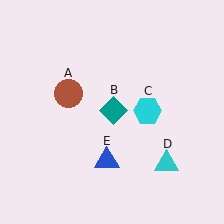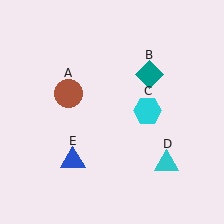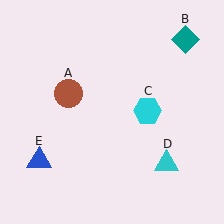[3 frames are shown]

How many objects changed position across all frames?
2 objects changed position: teal diamond (object B), blue triangle (object E).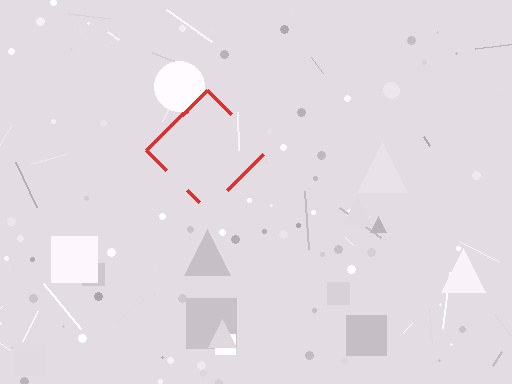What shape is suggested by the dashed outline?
The dashed outline suggests a diamond.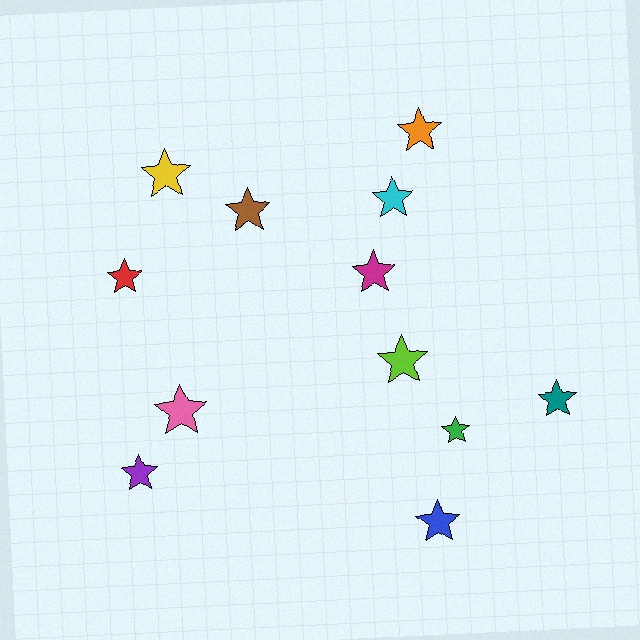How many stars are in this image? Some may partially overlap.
There are 12 stars.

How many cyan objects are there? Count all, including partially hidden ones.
There is 1 cyan object.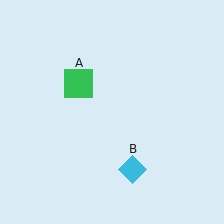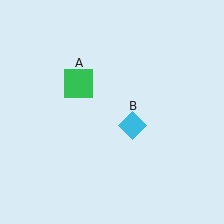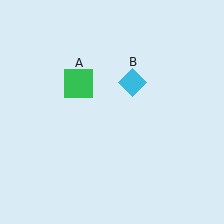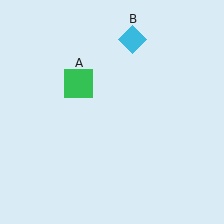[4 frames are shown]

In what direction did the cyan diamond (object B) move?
The cyan diamond (object B) moved up.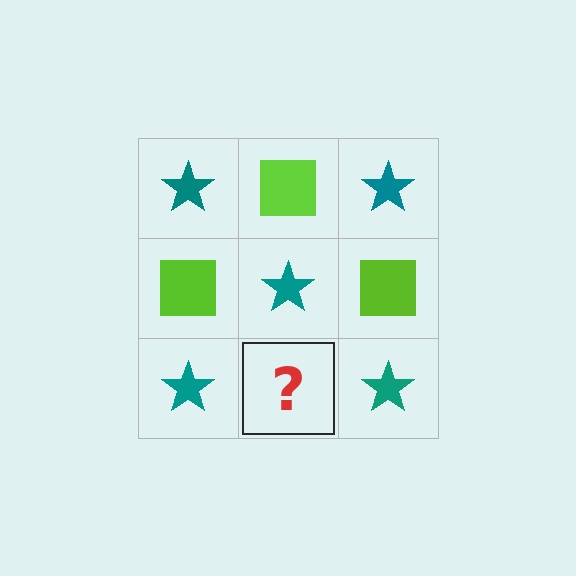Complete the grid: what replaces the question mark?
The question mark should be replaced with a lime square.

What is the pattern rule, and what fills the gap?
The rule is that it alternates teal star and lime square in a checkerboard pattern. The gap should be filled with a lime square.